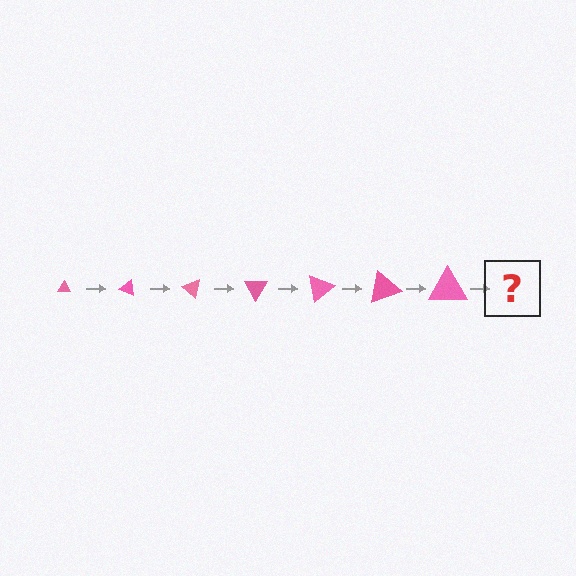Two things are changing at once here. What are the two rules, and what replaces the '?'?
The two rules are that the triangle grows larger each step and it rotates 20 degrees each step. The '?' should be a triangle, larger than the previous one and rotated 140 degrees from the start.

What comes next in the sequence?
The next element should be a triangle, larger than the previous one and rotated 140 degrees from the start.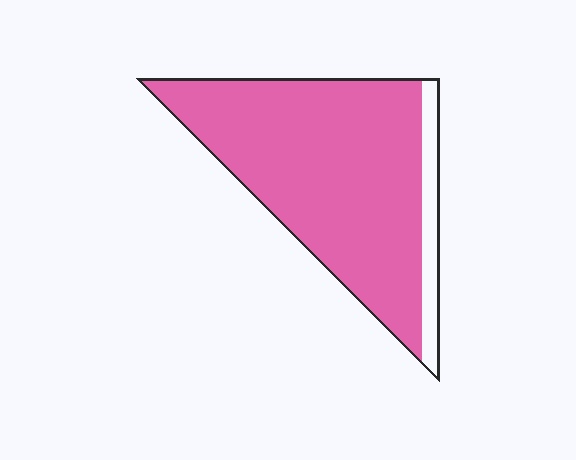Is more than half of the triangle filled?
Yes.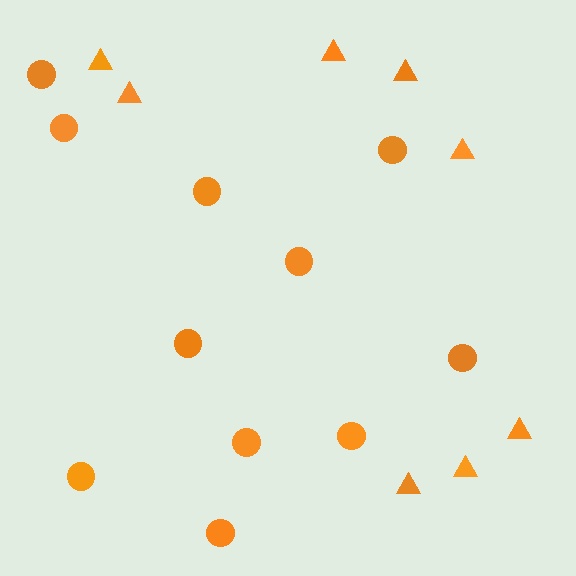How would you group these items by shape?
There are 2 groups: one group of triangles (8) and one group of circles (11).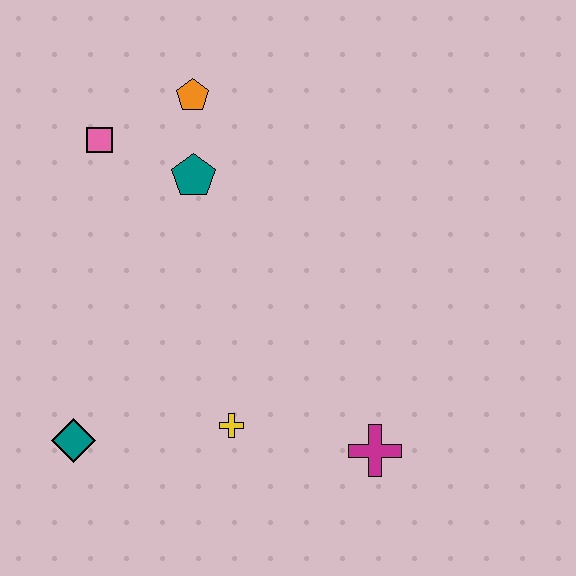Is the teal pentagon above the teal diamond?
Yes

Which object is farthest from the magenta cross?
The pink square is farthest from the magenta cross.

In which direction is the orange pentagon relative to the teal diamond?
The orange pentagon is above the teal diamond.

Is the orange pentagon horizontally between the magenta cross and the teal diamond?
Yes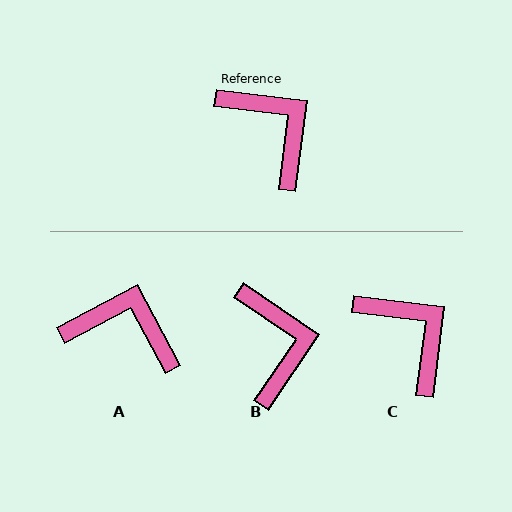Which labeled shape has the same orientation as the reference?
C.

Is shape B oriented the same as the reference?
No, it is off by about 27 degrees.